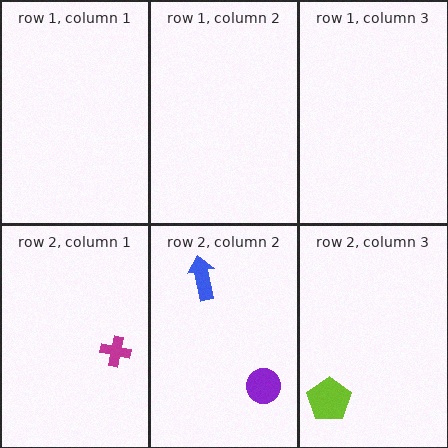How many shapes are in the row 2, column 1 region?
1.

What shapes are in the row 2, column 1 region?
The magenta cross.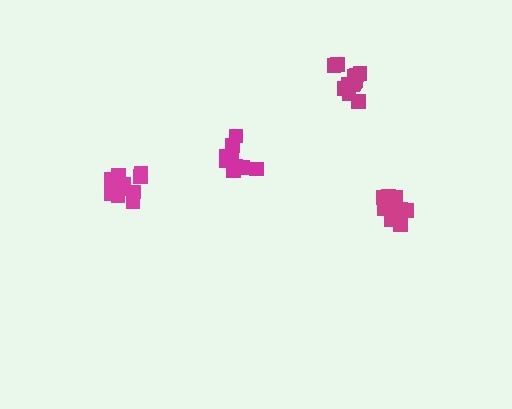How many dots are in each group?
Group 1: 12 dots, Group 2: 9 dots, Group 3: 9 dots, Group 4: 14 dots (44 total).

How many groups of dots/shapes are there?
There are 4 groups.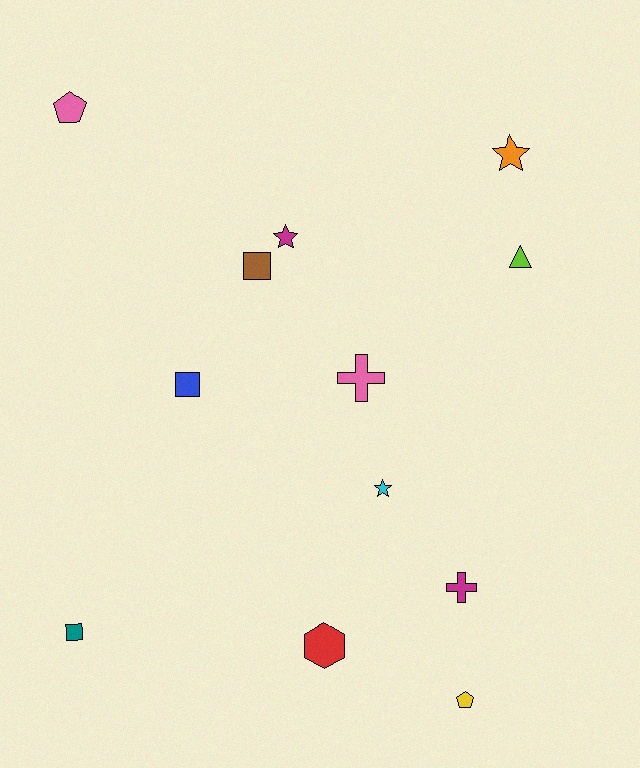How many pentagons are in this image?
There are 2 pentagons.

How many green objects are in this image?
There are no green objects.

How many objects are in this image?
There are 12 objects.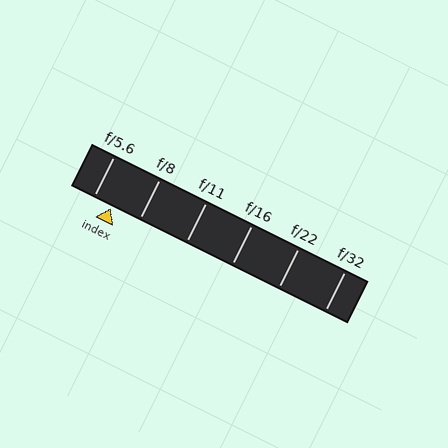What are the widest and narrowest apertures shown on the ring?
The widest aperture shown is f/5.6 and the narrowest is f/32.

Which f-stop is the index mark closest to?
The index mark is closest to f/5.6.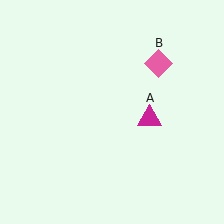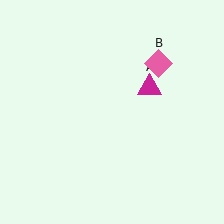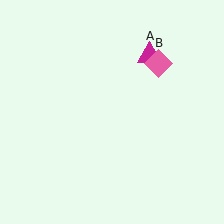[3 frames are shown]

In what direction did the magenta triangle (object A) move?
The magenta triangle (object A) moved up.